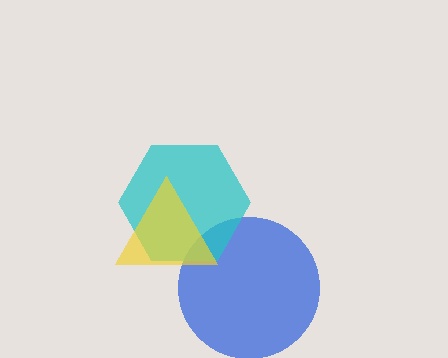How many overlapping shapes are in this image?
There are 3 overlapping shapes in the image.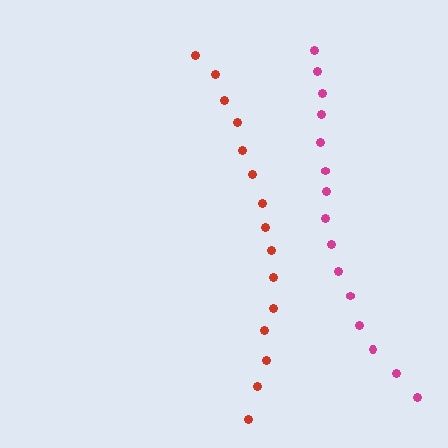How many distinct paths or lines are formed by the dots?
There are 2 distinct paths.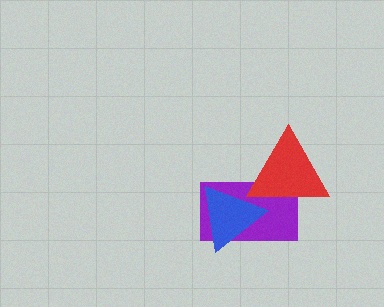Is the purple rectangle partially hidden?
Yes, it is partially covered by another shape.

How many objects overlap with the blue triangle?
2 objects overlap with the blue triangle.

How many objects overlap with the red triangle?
2 objects overlap with the red triangle.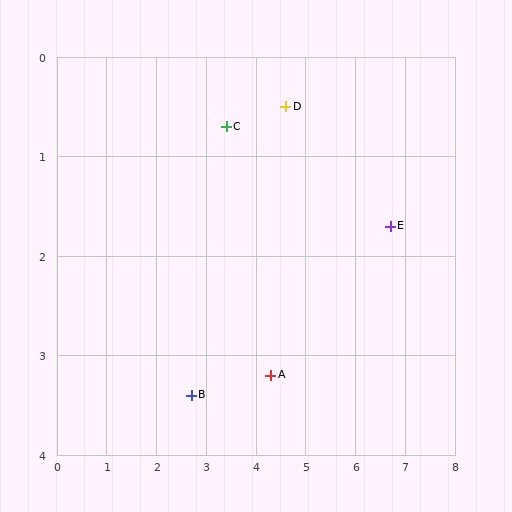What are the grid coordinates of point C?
Point C is at approximately (3.4, 0.7).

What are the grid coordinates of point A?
Point A is at approximately (4.3, 3.2).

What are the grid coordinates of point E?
Point E is at approximately (6.7, 1.7).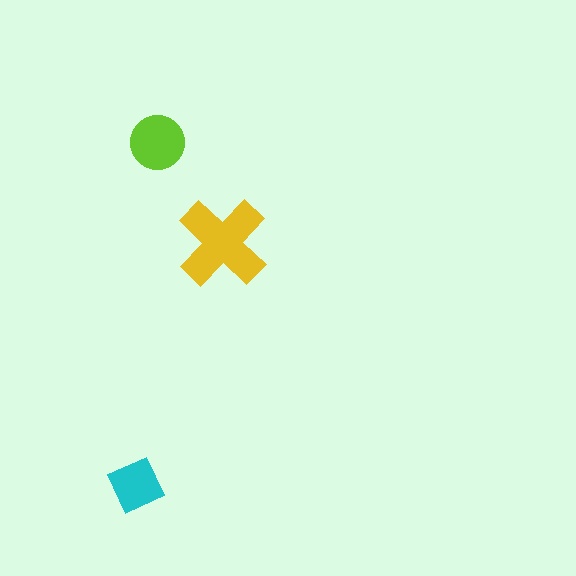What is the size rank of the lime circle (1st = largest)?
2nd.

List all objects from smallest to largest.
The cyan diamond, the lime circle, the yellow cross.